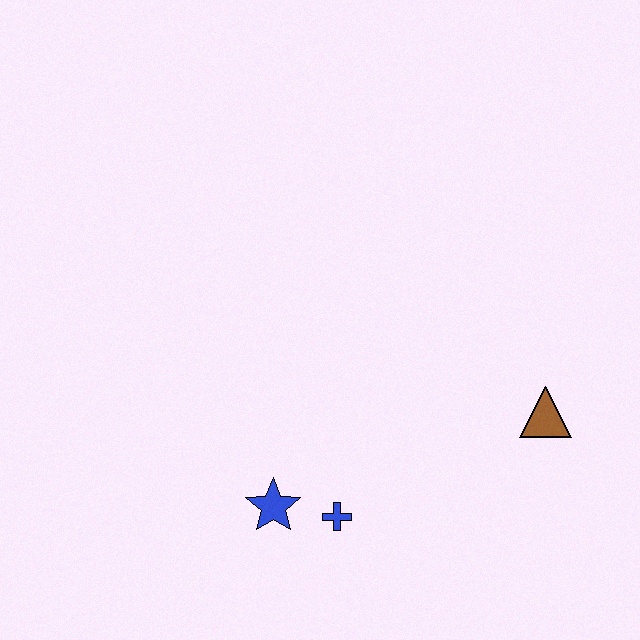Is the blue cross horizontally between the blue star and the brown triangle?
Yes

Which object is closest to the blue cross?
The blue star is closest to the blue cross.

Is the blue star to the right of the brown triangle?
No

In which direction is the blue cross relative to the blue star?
The blue cross is to the right of the blue star.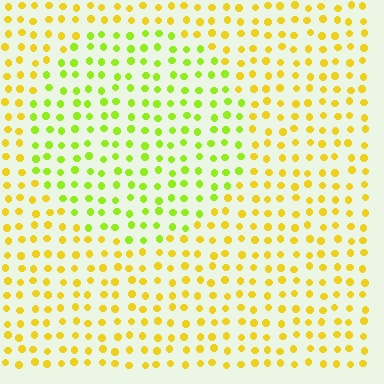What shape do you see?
I see a circle.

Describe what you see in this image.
The image is filled with small yellow elements in a uniform arrangement. A circle-shaped region is visible where the elements are tinted to a slightly different hue, forming a subtle color boundary.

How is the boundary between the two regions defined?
The boundary is defined purely by a slight shift in hue (about 35 degrees). Spacing, size, and orientation are identical on both sides.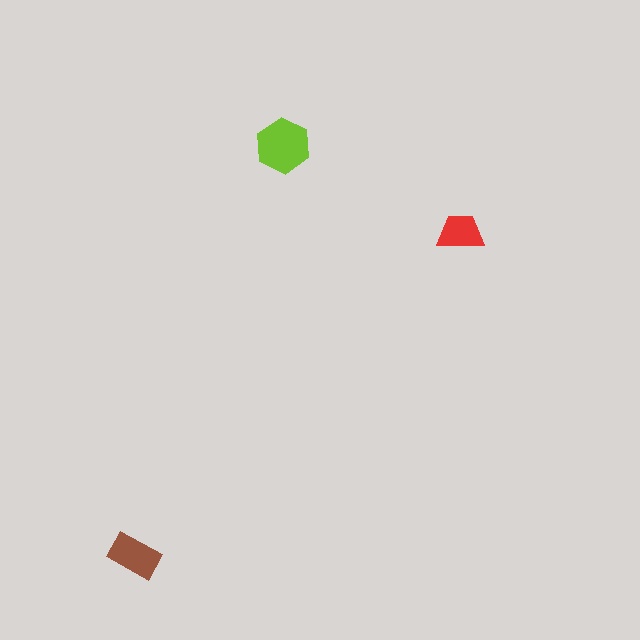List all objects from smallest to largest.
The red trapezoid, the brown rectangle, the lime hexagon.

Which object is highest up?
The lime hexagon is topmost.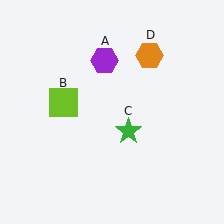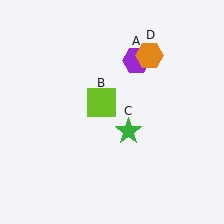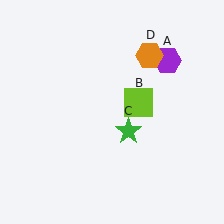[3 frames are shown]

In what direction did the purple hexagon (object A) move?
The purple hexagon (object A) moved right.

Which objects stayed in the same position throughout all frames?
Green star (object C) and orange hexagon (object D) remained stationary.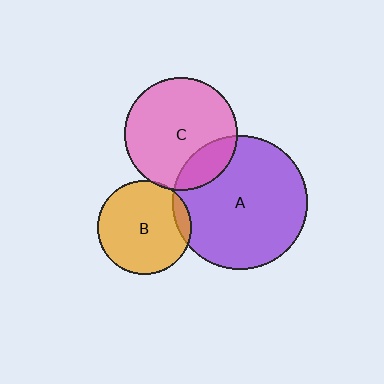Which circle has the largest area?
Circle A (purple).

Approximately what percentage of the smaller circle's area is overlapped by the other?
Approximately 5%.